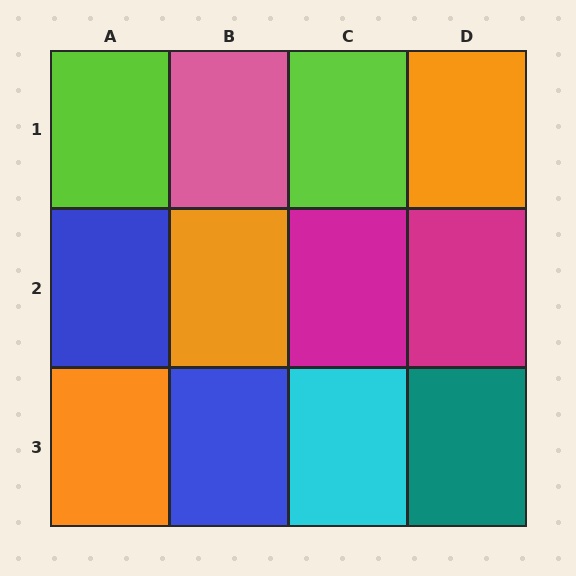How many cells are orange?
3 cells are orange.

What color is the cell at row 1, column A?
Lime.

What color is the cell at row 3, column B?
Blue.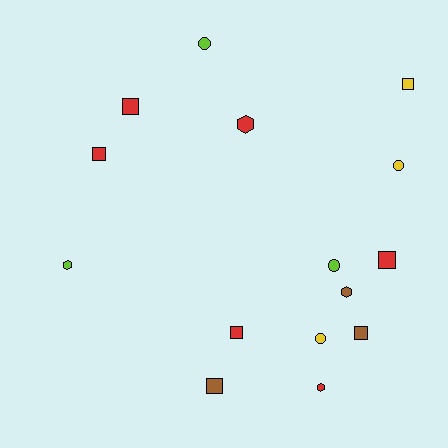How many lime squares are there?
There are no lime squares.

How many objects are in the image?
There are 15 objects.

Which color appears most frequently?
Red, with 6 objects.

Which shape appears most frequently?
Square, with 7 objects.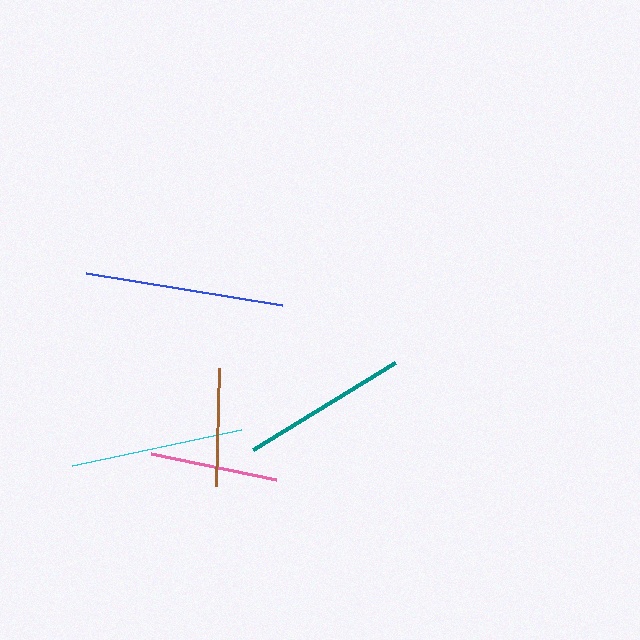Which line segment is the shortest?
The brown line is the shortest at approximately 118 pixels.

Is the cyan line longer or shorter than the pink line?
The cyan line is longer than the pink line.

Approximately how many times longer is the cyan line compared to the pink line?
The cyan line is approximately 1.4 times the length of the pink line.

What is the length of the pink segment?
The pink segment is approximately 127 pixels long.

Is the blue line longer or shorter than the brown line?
The blue line is longer than the brown line.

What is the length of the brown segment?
The brown segment is approximately 118 pixels long.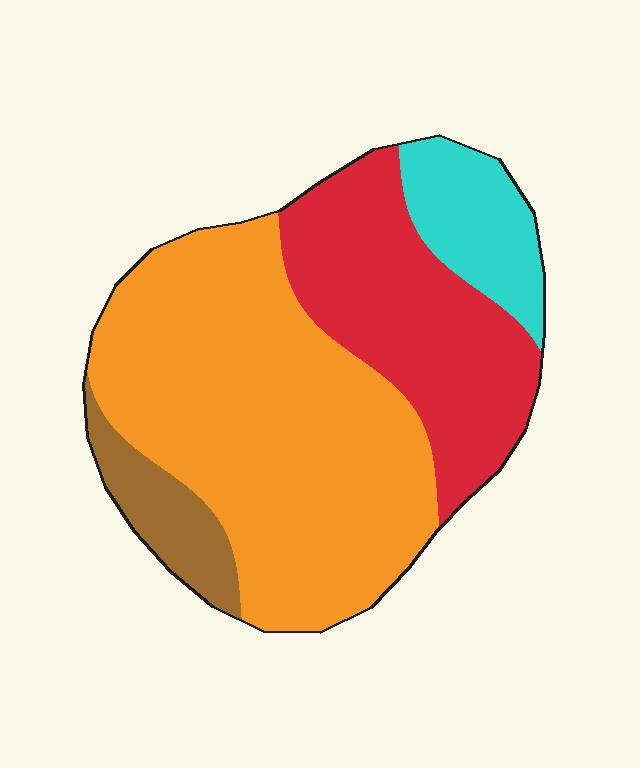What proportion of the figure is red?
Red covers 28% of the figure.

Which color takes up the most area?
Orange, at roughly 55%.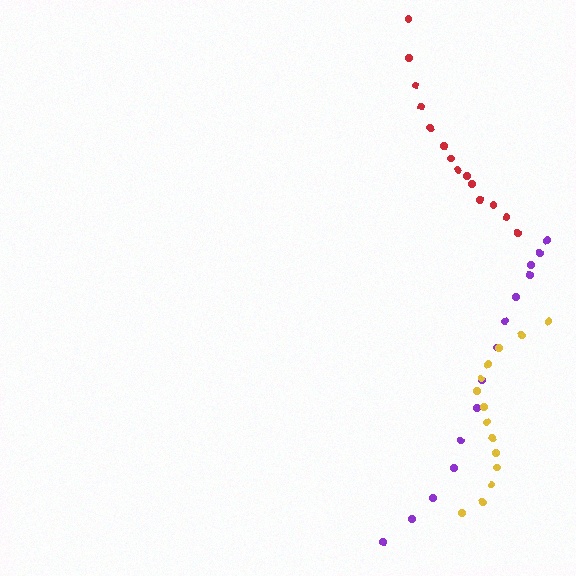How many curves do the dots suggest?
There are 3 distinct paths.